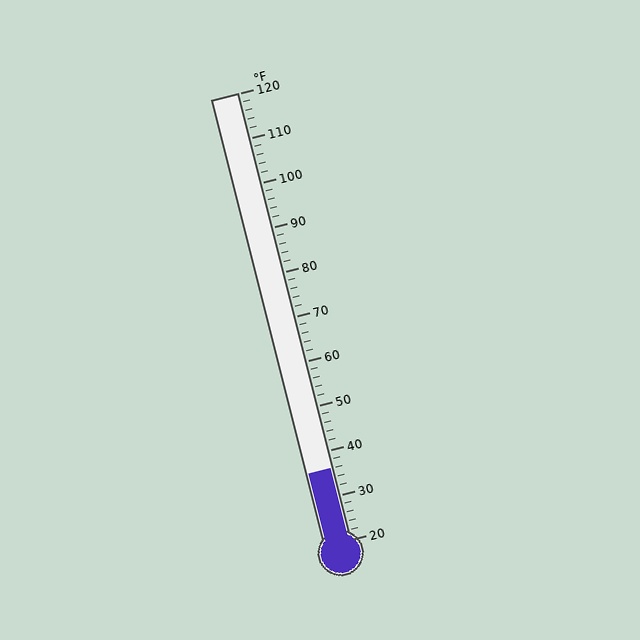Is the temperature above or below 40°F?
The temperature is below 40°F.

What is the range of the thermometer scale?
The thermometer scale ranges from 20°F to 120°F.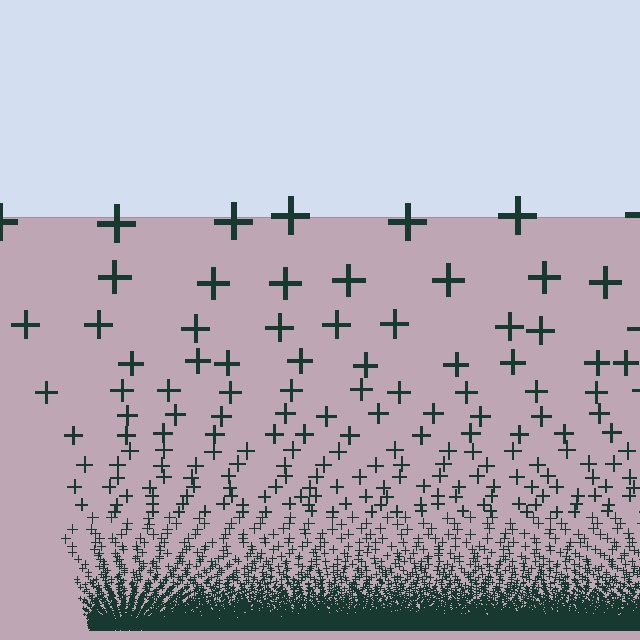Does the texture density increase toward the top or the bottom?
Density increases toward the bottom.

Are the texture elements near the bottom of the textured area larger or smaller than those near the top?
Smaller. The gradient is inverted — elements near the bottom are smaller and denser.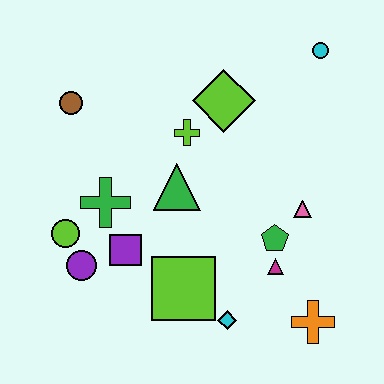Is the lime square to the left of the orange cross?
Yes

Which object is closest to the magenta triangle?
The green pentagon is closest to the magenta triangle.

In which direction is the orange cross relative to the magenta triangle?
The orange cross is below the magenta triangle.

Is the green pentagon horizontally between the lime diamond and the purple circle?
No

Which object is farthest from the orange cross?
The brown circle is farthest from the orange cross.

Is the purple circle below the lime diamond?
Yes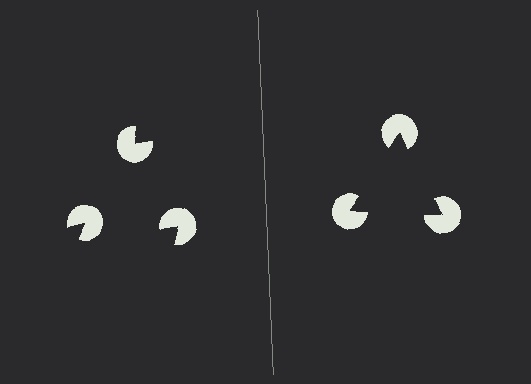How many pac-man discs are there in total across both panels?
6 — 3 on each side.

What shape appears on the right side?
An illusory triangle.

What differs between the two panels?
The pac-man discs are positioned identically on both sides; only the wedge orientations differ. On the right they align to a triangle; on the left they are misaligned.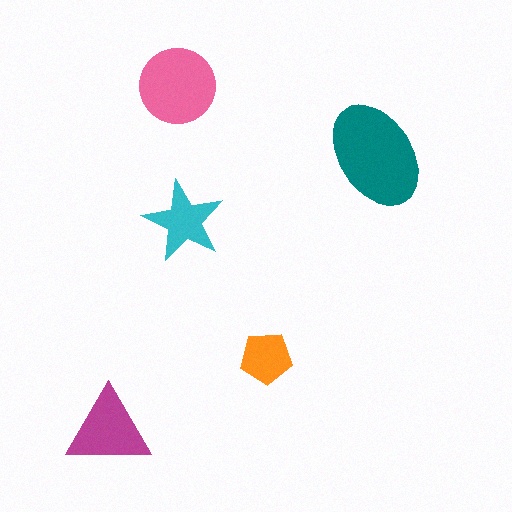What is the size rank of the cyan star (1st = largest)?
4th.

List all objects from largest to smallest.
The teal ellipse, the pink circle, the magenta triangle, the cyan star, the orange pentagon.